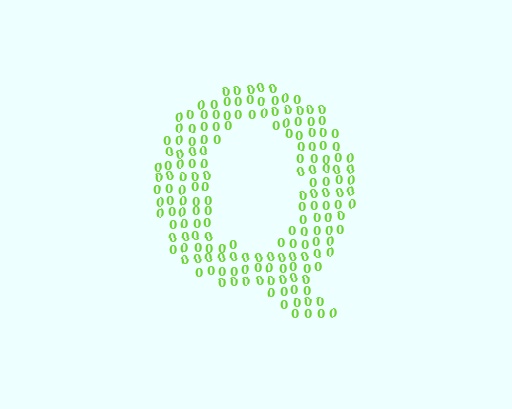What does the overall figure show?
The overall figure shows the letter Q.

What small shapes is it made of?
It is made of small digit 0's.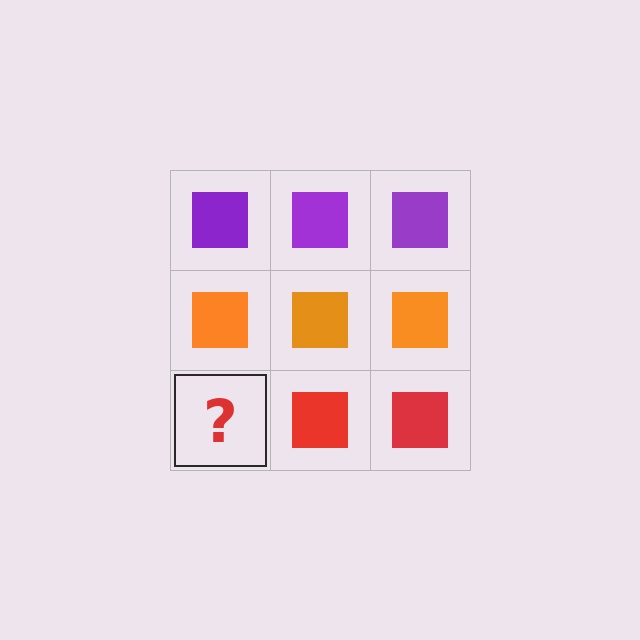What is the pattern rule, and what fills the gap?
The rule is that each row has a consistent color. The gap should be filled with a red square.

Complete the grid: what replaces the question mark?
The question mark should be replaced with a red square.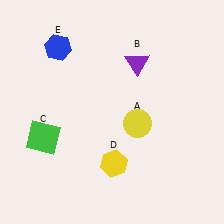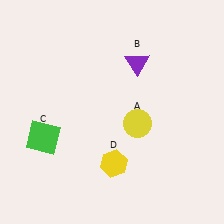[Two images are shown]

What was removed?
The blue hexagon (E) was removed in Image 2.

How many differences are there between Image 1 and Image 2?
There is 1 difference between the two images.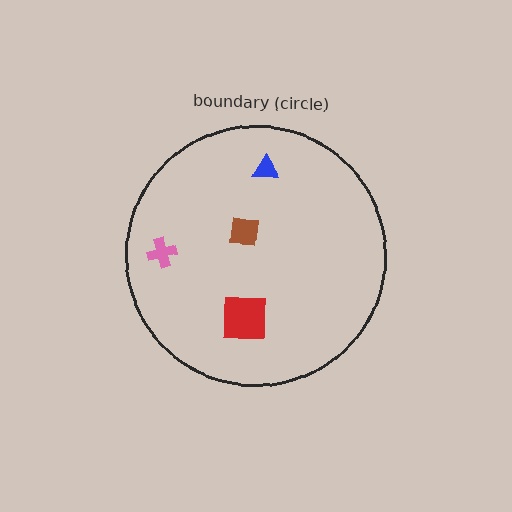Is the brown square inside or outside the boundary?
Inside.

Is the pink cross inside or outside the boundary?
Inside.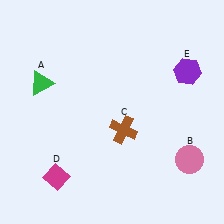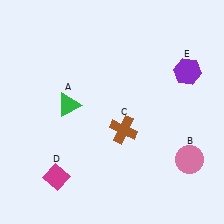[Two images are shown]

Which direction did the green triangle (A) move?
The green triangle (A) moved right.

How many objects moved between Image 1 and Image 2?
1 object moved between the two images.